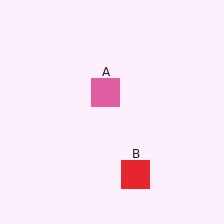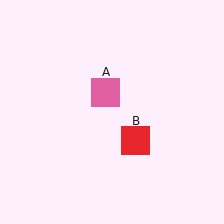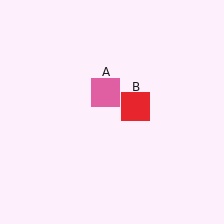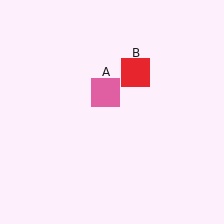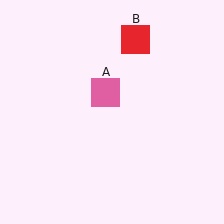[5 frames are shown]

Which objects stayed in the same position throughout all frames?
Pink square (object A) remained stationary.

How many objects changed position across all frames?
1 object changed position: red square (object B).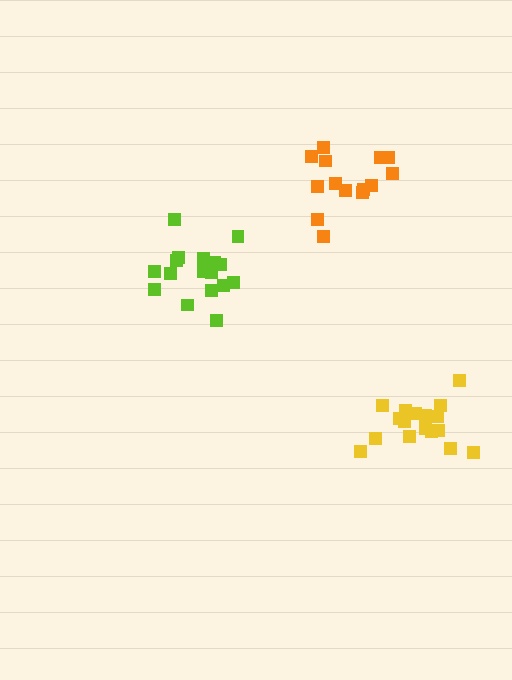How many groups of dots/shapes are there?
There are 3 groups.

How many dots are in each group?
Group 1: 14 dots, Group 2: 17 dots, Group 3: 17 dots (48 total).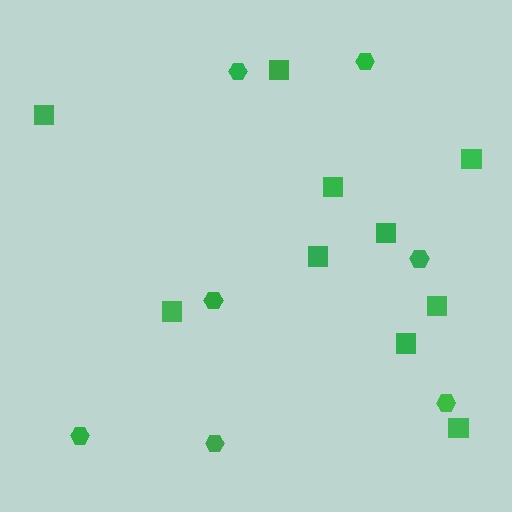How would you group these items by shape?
There are 2 groups: one group of squares (10) and one group of hexagons (7).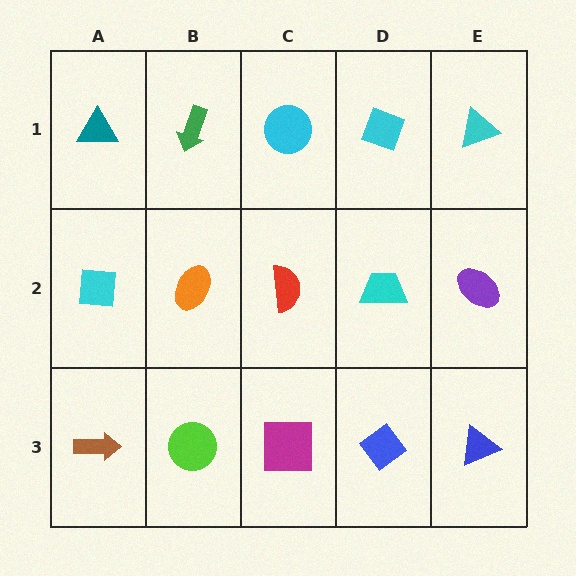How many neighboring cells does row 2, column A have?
3.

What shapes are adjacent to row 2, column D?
A cyan diamond (row 1, column D), a blue diamond (row 3, column D), a red semicircle (row 2, column C), a purple ellipse (row 2, column E).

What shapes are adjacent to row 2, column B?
A green arrow (row 1, column B), a lime circle (row 3, column B), a cyan square (row 2, column A), a red semicircle (row 2, column C).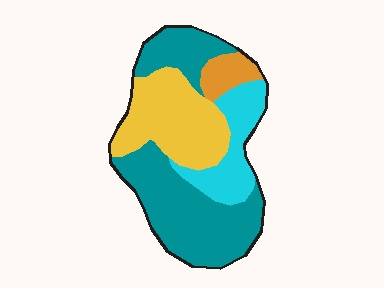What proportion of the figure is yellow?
Yellow covers 28% of the figure.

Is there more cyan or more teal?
Teal.